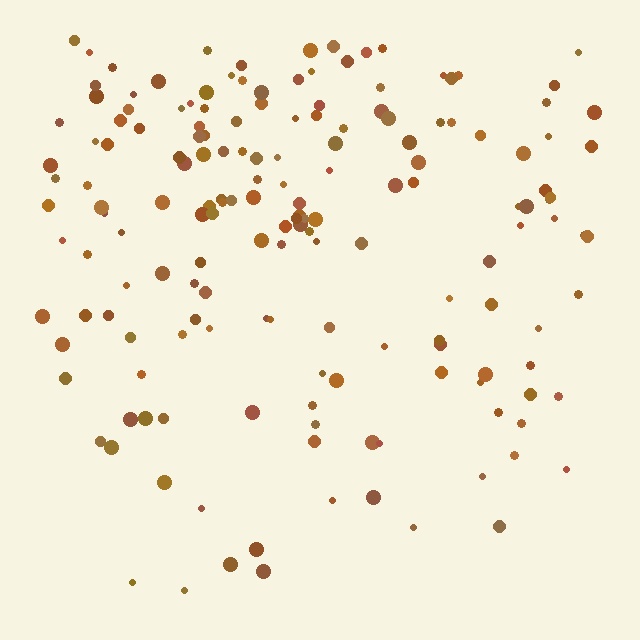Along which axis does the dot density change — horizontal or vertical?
Vertical.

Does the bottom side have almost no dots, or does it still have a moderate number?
Still a moderate number, just noticeably fewer than the top.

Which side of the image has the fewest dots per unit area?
The bottom.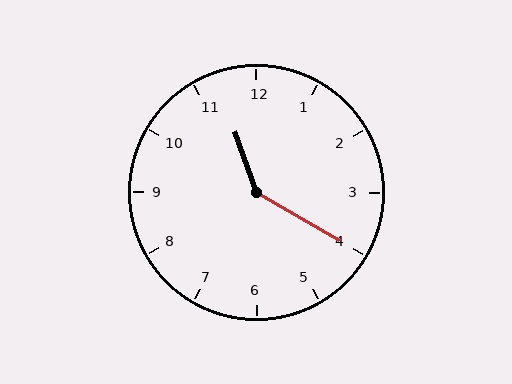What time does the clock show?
11:20.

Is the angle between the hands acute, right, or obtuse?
It is obtuse.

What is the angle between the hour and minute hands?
Approximately 140 degrees.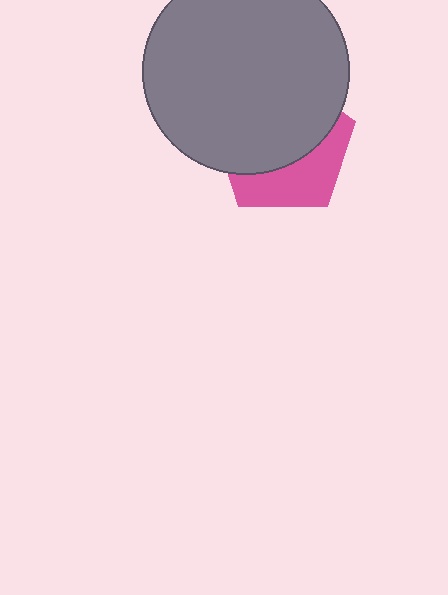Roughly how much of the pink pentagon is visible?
A small part of it is visible (roughly 38%).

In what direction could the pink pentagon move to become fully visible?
The pink pentagon could move down. That would shift it out from behind the gray circle entirely.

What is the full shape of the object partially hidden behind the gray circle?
The partially hidden object is a pink pentagon.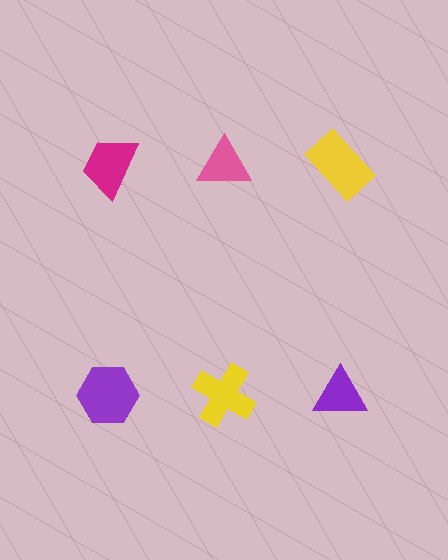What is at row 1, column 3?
A yellow rectangle.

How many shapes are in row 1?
3 shapes.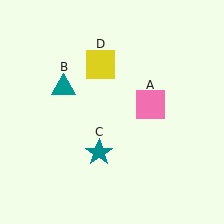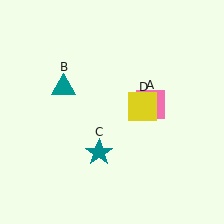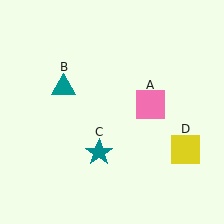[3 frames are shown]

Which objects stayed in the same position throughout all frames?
Pink square (object A) and teal triangle (object B) and teal star (object C) remained stationary.